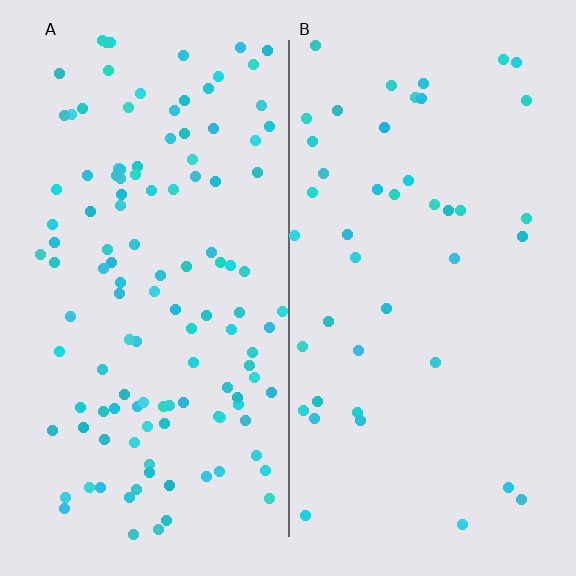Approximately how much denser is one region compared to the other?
Approximately 2.8× — region A over region B.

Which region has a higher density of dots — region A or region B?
A (the left).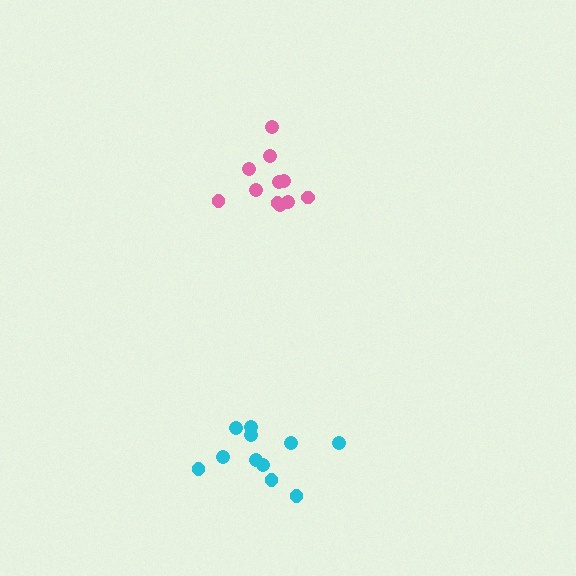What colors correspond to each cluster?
The clusters are colored: pink, cyan.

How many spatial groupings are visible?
There are 2 spatial groupings.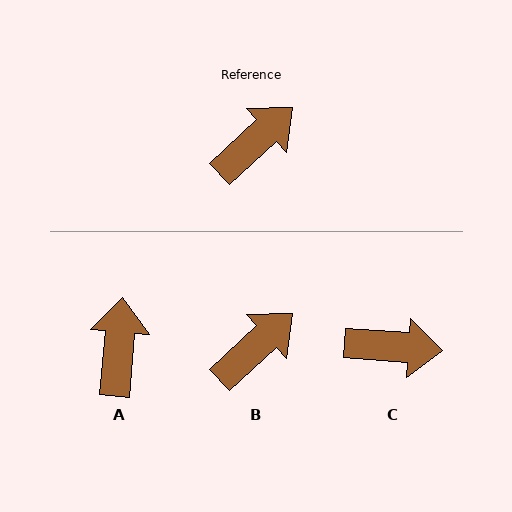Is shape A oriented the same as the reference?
No, it is off by about 43 degrees.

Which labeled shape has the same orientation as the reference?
B.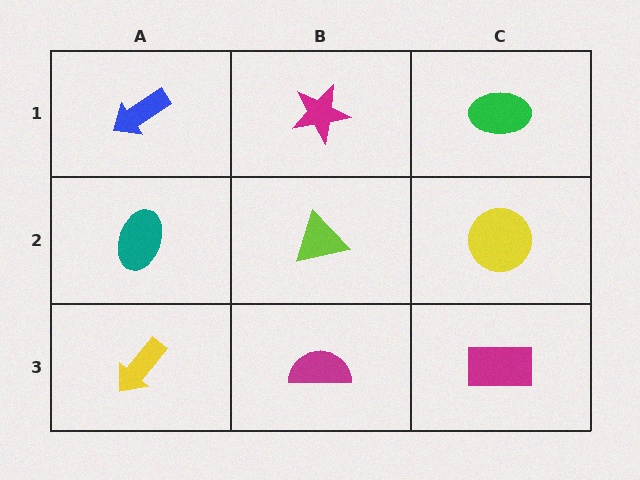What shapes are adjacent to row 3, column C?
A yellow circle (row 2, column C), a magenta semicircle (row 3, column B).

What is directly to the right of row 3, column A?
A magenta semicircle.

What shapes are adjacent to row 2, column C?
A green ellipse (row 1, column C), a magenta rectangle (row 3, column C), a lime triangle (row 2, column B).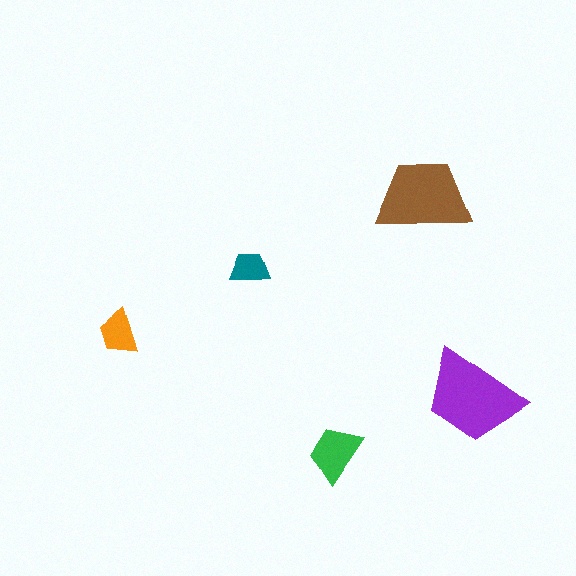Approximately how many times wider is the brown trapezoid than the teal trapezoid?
About 2.5 times wider.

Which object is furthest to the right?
The purple trapezoid is rightmost.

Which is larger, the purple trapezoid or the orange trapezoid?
The purple one.